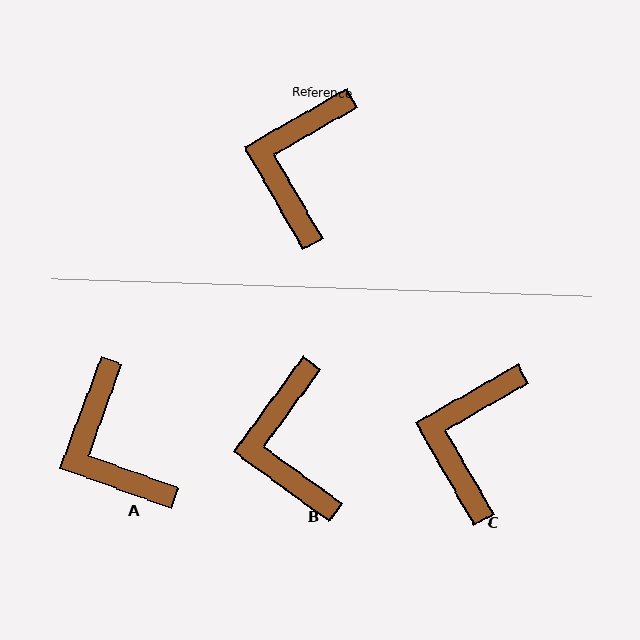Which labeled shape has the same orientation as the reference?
C.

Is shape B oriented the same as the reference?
No, it is off by about 24 degrees.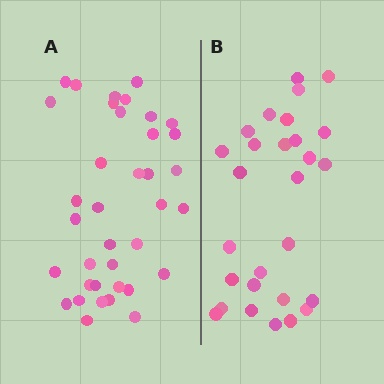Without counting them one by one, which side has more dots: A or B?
Region A (the left region) has more dots.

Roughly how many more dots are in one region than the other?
Region A has roughly 8 or so more dots than region B.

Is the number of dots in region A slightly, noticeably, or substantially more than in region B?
Region A has noticeably more, but not dramatically so. The ratio is roughly 1.3 to 1.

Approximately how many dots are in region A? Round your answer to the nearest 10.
About 40 dots. (The exact count is 37, which rounds to 40.)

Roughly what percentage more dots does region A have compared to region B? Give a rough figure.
About 30% more.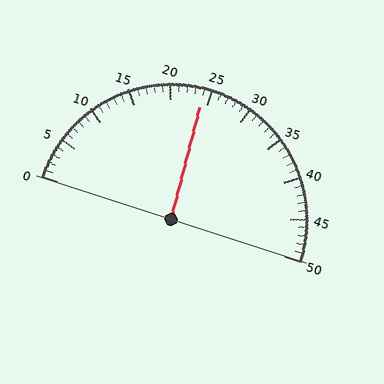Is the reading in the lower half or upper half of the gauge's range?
The reading is in the lower half of the range (0 to 50).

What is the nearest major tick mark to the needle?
The nearest major tick mark is 25.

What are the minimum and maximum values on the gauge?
The gauge ranges from 0 to 50.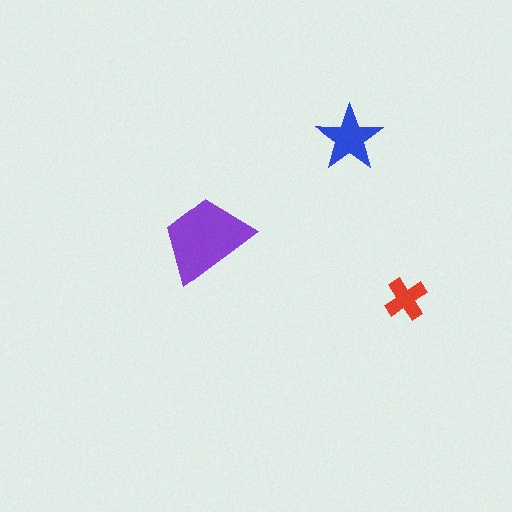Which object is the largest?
The purple trapezoid.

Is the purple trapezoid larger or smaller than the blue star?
Larger.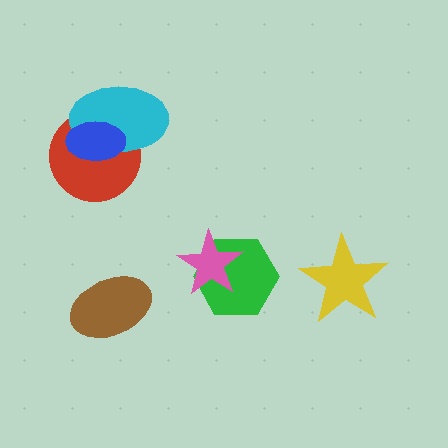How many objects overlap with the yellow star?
0 objects overlap with the yellow star.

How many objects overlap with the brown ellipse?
0 objects overlap with the brown ellipse.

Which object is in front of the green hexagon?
The pink star is in front of the green hexagon.